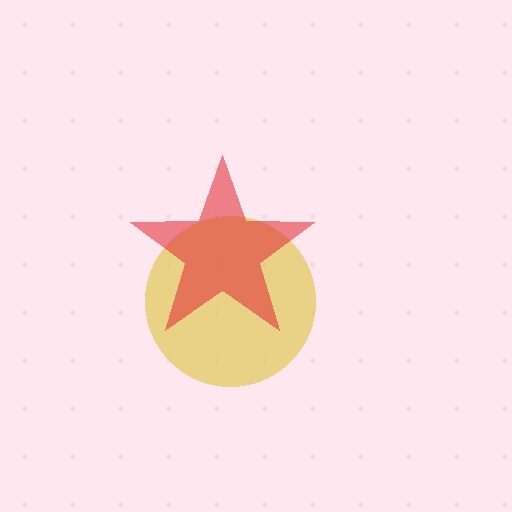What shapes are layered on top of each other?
The layered shapes are: a yellow circle, a red star.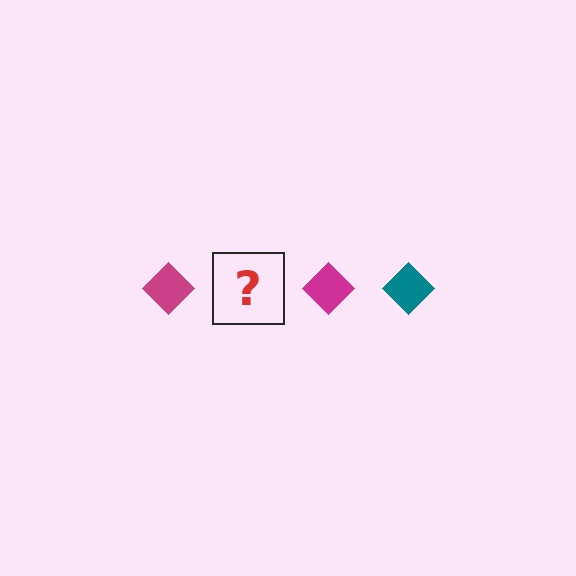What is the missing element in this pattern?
The missing element is a teal diamond.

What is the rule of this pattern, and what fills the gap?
The rule is that the pattern cycles through magenta, teal diamonds. The gap should be filled with a teal diamond.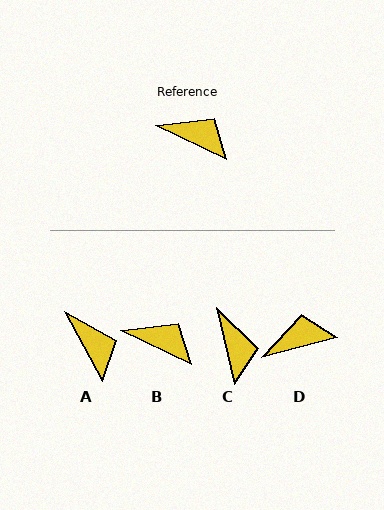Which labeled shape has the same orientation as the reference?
B.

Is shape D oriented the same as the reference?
No, it is off by about 41 degrees.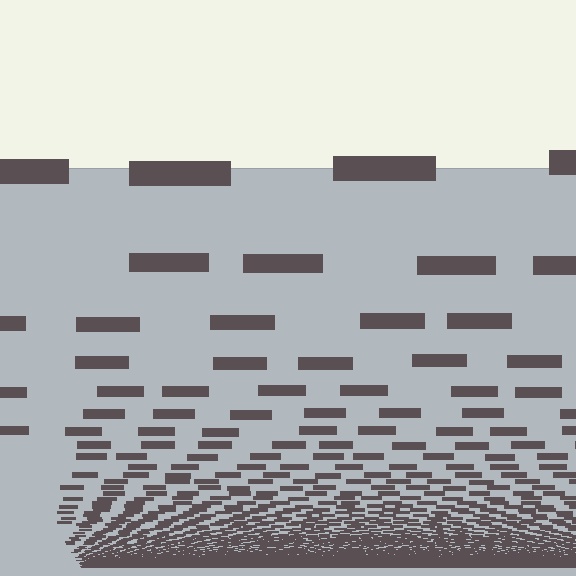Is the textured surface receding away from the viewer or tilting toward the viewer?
The surface appears to tilt toward the viewer. Texture elements get larger and sparser toward the top.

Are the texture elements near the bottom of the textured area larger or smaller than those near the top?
Smaller. The gradient is inverted — elements near the bottom are smaller and denser.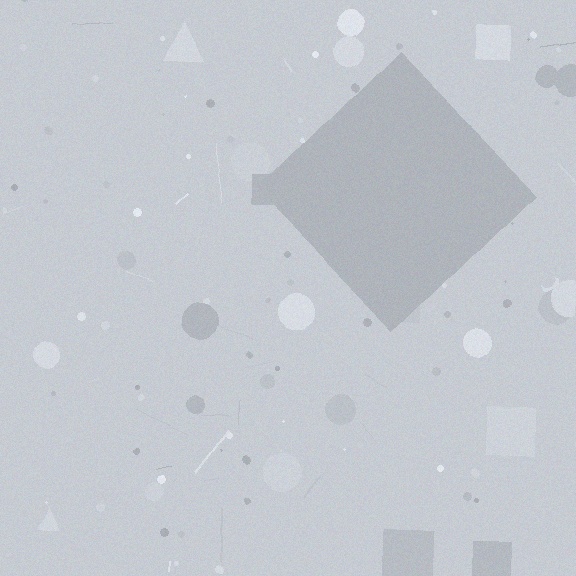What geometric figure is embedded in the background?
A diamond is embedded in the background.